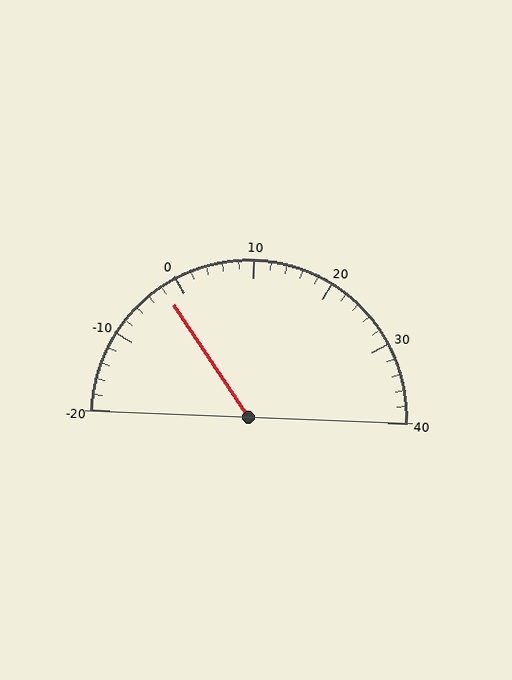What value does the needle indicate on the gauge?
The needle indicates approximately -2.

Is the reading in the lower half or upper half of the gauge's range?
The reading is in the lower half of the range (-20 to 40).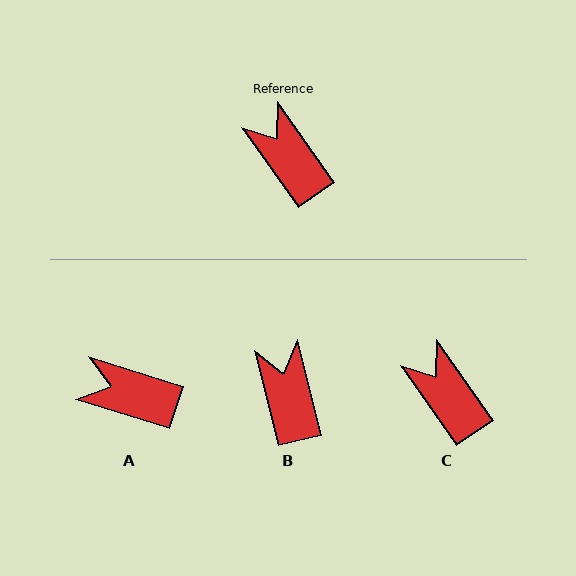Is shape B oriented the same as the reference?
No, it is off by about 21 degrees.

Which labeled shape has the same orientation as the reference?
C.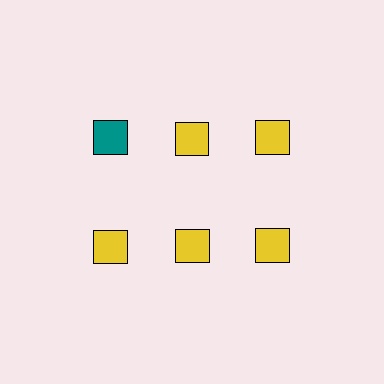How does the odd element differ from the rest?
It has a different color: teal instead of yellow.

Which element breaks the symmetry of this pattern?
The teal square in the top row, leftmost column breaks the symmetry. All other shapes are yellow squares.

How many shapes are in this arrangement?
There are 6 shapes arranged in a grid pattern.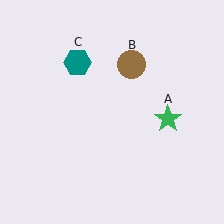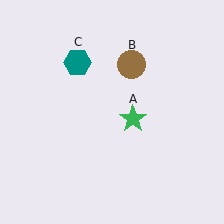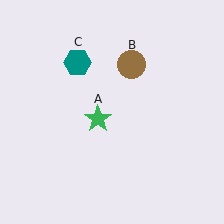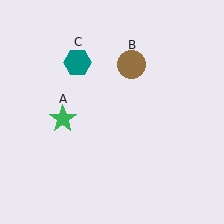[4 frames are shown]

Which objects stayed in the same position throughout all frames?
Brown circle (object B) and teal hexagon (object C) remained stationary.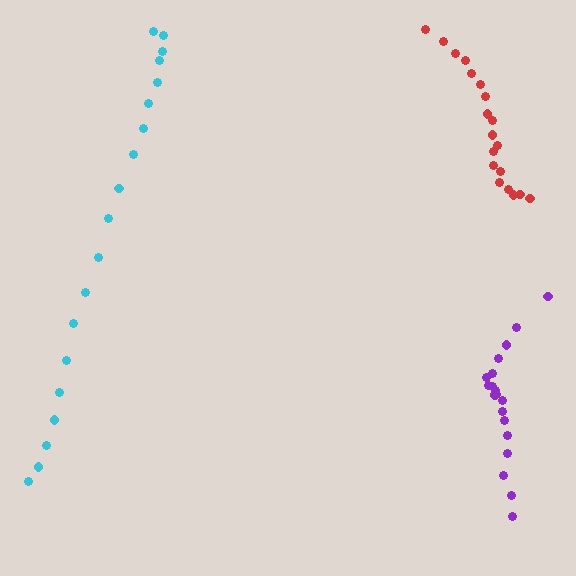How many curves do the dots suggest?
There are 3 distinct paths.